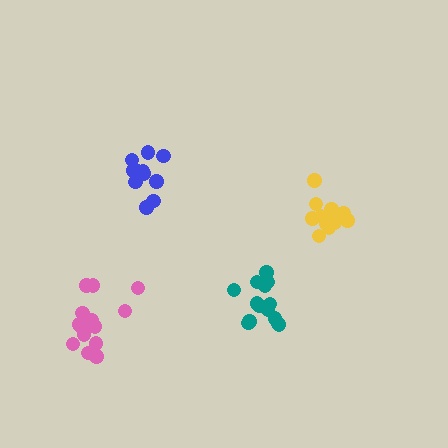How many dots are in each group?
Group 1: 14 dots, Group 2: 17 dots, Group 3: 13 dots, Group 4: 13 dots (57 total).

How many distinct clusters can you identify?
There are 4 distinct clusters.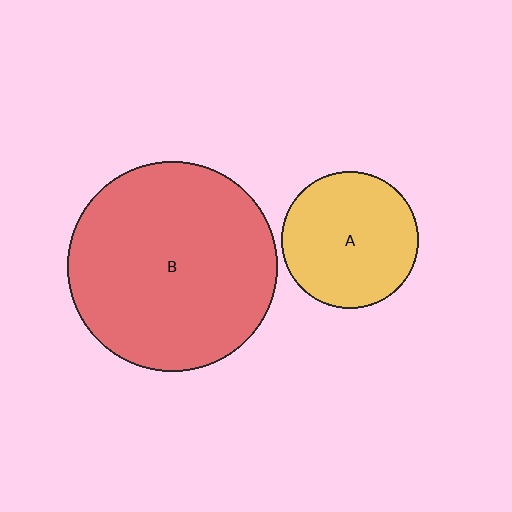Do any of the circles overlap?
No, none of the circles overlap.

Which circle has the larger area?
Circle B (red).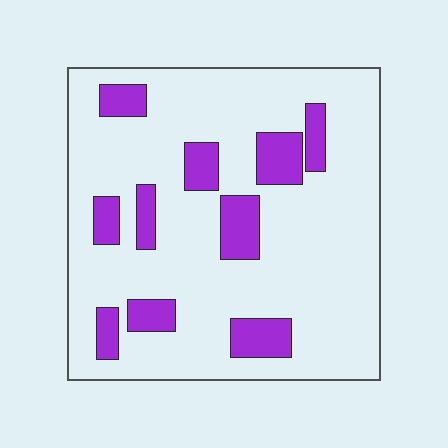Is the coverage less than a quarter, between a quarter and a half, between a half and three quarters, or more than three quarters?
Less than a quarter.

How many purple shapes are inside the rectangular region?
10.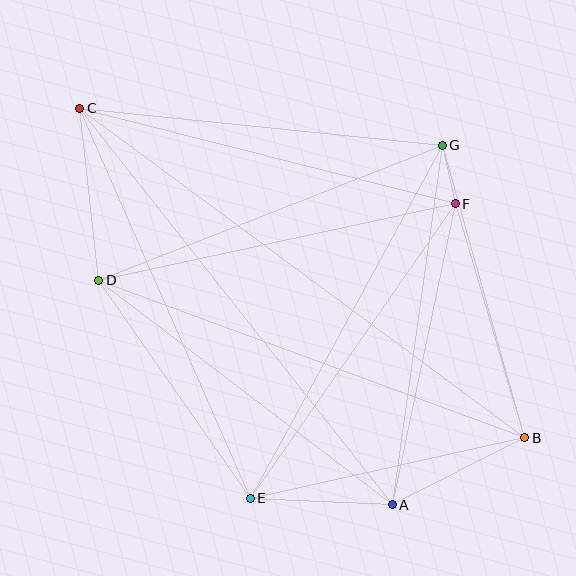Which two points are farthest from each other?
Points B and C are farthest from each other.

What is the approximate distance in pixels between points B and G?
The distance between B and G is approximately 304 pixels.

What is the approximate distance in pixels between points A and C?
The distance between A and C is approximately 505 pixels.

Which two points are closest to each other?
Points F and G are closest to each other.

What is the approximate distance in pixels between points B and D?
The distance between B and D is approximately 454 pixels.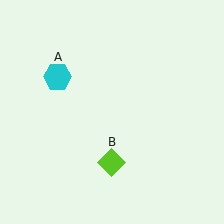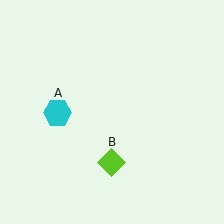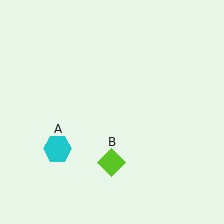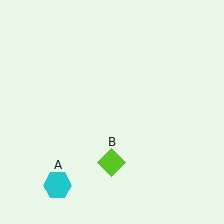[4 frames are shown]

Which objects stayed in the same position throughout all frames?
Lime diamond (object B) remained stationary.